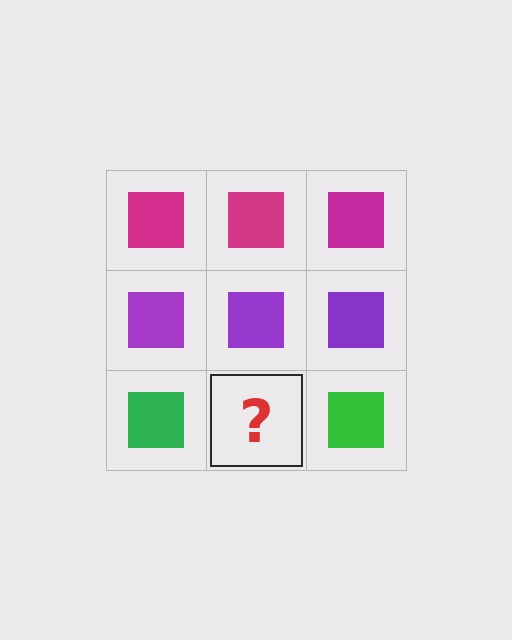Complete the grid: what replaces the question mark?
The question mark should be replaced with a green square.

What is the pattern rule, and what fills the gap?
The rule is that each row has a consistent color. The gap should be filled with a green square.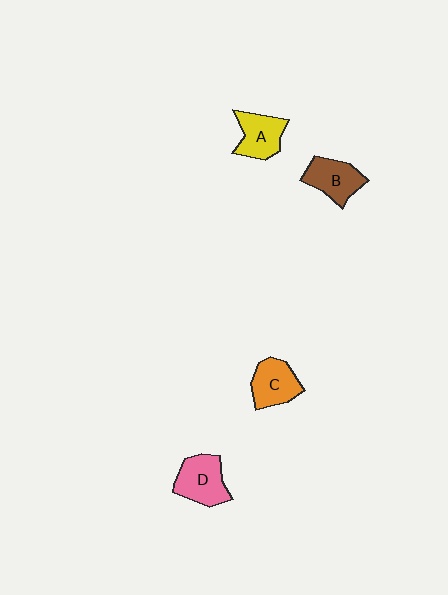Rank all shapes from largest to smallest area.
From largest to smallest: D (pink), B (brown), C (orange), A (yellow).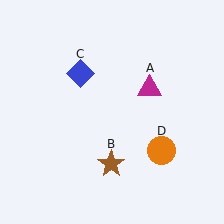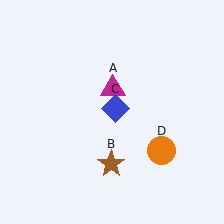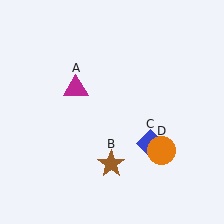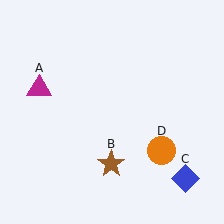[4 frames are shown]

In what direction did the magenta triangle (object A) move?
The magenta triangle (object A) moved left.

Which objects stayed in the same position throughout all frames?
Brown star (object B) and orange circle (object D) remained stationary.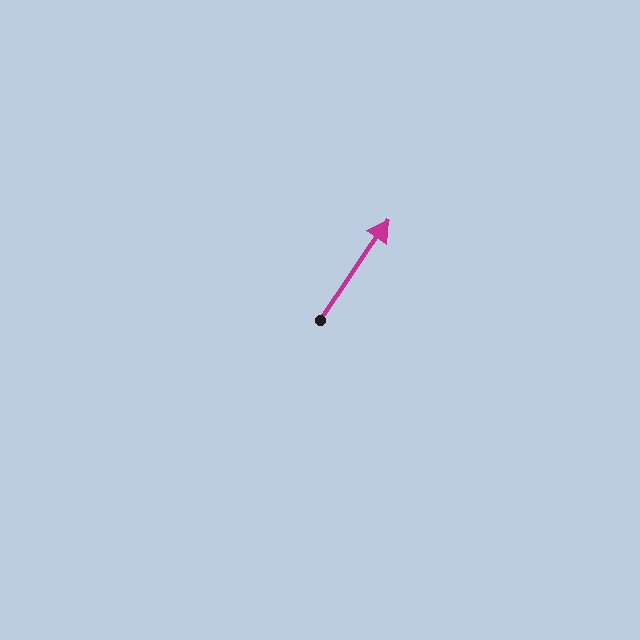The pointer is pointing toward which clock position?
Roughly 1 o'clock.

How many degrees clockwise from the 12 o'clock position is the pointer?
Approximately 34 degrees.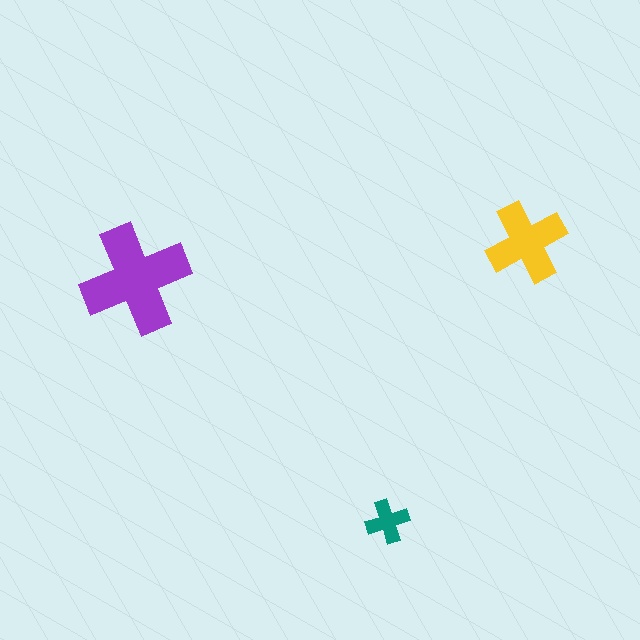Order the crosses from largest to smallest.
the purple one, the yellow one, the teal one.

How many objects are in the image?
There are 3 objects in the image.